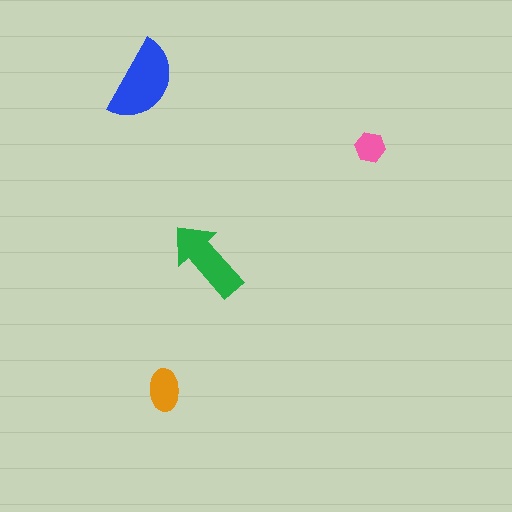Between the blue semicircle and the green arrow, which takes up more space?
The blue semicircle.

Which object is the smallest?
The pink hexagon.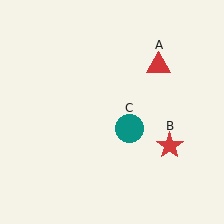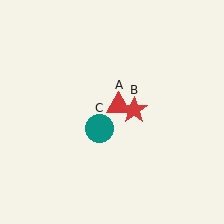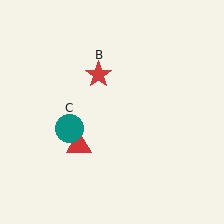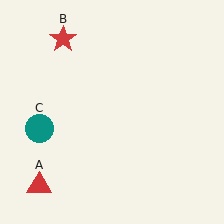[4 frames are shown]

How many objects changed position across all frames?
3 objects changed position: red triangle (object A), red star (object B), teal circle (object C).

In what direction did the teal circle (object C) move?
The teal circle (object C) moved left.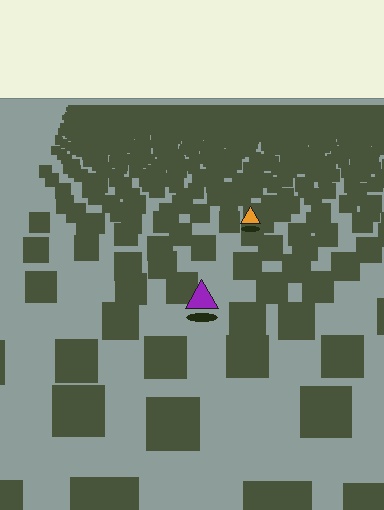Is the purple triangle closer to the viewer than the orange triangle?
Yes. The purple triangle is closer — you can tell from the texture gradient: the ground texture is coarser near it.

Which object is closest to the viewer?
The purple triangle is closest. The texture marks near it are larger and more spread out.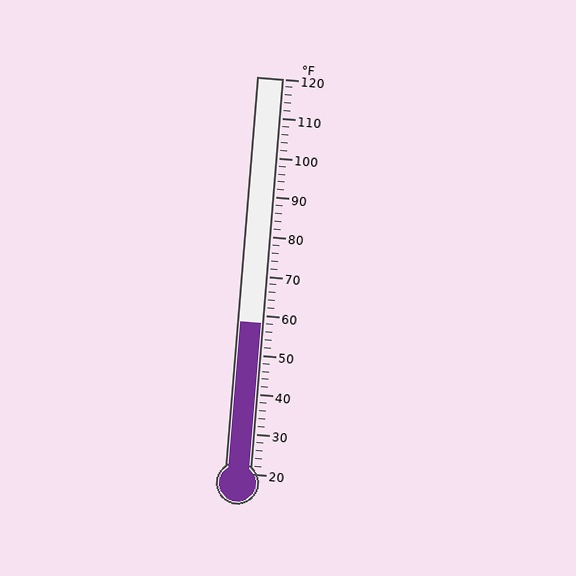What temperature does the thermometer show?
The thermometer shows approximately 58°F.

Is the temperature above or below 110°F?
The temperature is below 110°F.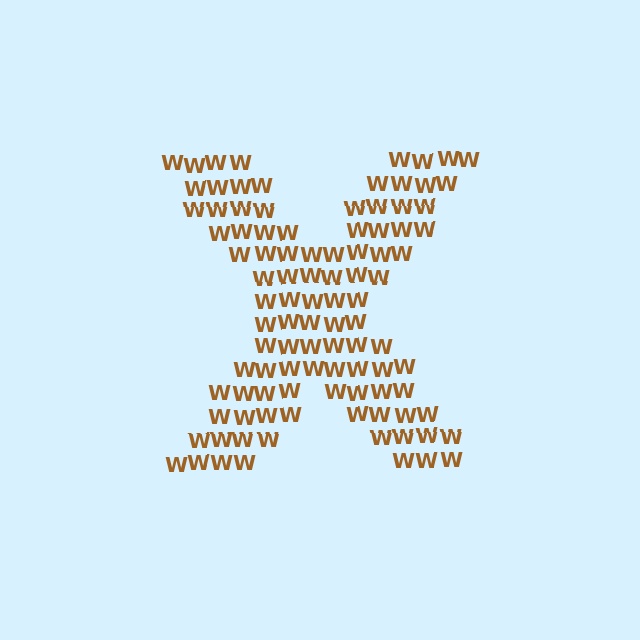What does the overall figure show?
The overall figure shows the letter X.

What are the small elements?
The small elements are letter W's.